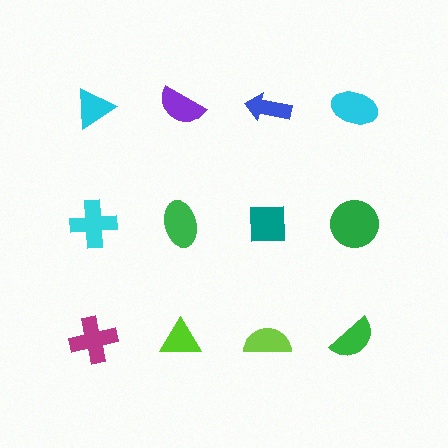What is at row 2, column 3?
A teal square.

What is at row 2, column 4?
A green circle.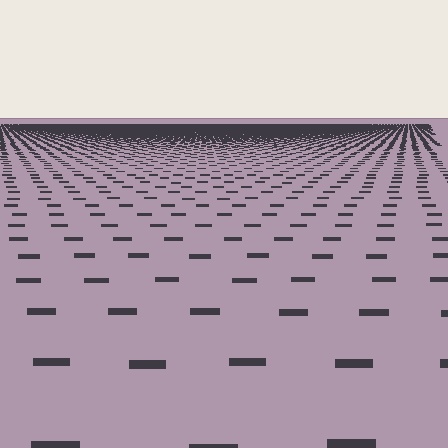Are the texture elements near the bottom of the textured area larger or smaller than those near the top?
Larger. Near the bottom, elements are closer to the viewer and appear at a bigger on-screen size.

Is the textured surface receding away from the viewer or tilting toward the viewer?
The surface is receding away from the viewer. Texture elements get smaller and denser toward the top.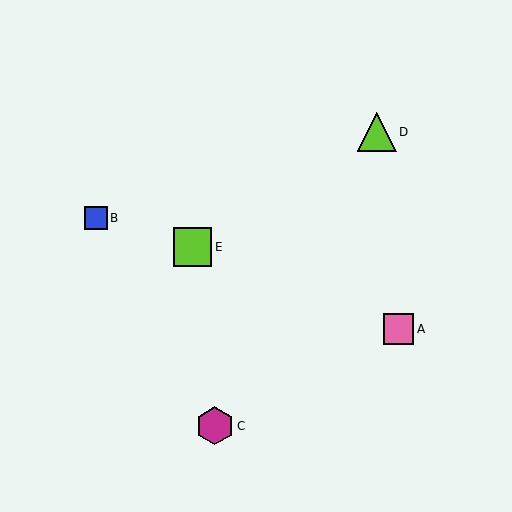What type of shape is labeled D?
Shape D is a lime triangle.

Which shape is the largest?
The lime triangle (labeled D) is the largest.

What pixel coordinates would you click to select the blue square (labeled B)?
Click at (96, 218) to select the blue square B.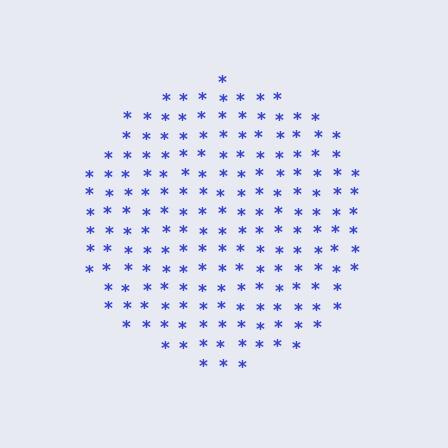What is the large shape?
The large shape is a circle.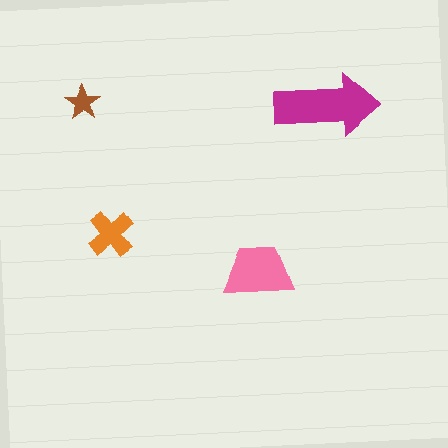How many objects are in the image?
There are 4 objects in the image.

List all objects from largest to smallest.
The magenta arrow, the pink trapezoid, the orange cross, the brown star.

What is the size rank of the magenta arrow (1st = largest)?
1st.